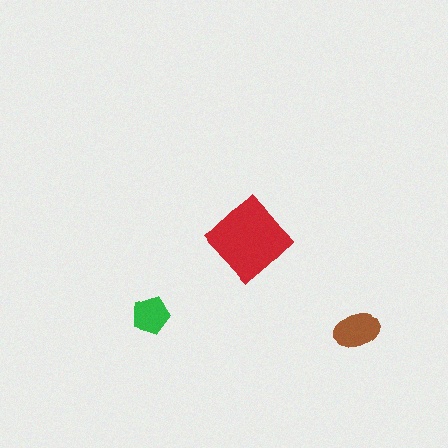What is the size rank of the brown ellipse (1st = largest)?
2nd.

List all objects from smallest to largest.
The green pentagon, the brown ellipse, the red diamond.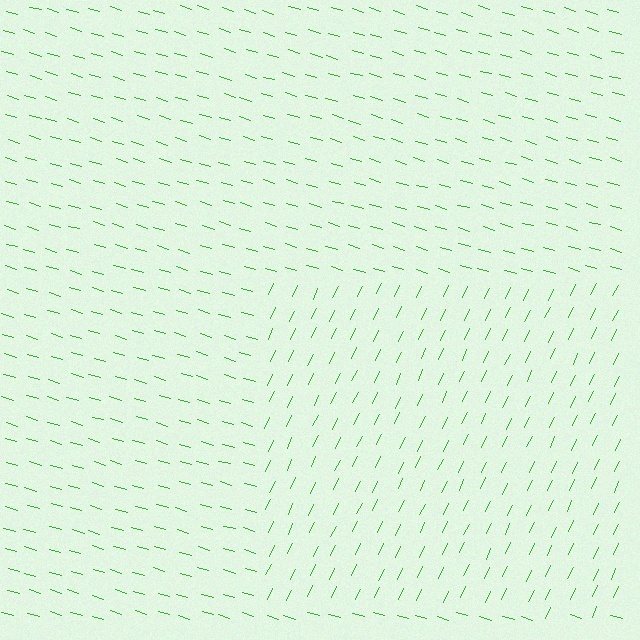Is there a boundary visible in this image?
Yes, there is a texture boundary formed by a change in line orientation.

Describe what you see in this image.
The image is filled with small green line segments. A rectangle region in the image has lines oriented differently from the surrounding lines, creating a visible texture boundary.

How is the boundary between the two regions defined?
The boundary is defined purely by a change in line orientation (approximately 81 degrees difference). All lines are the same color and thickness.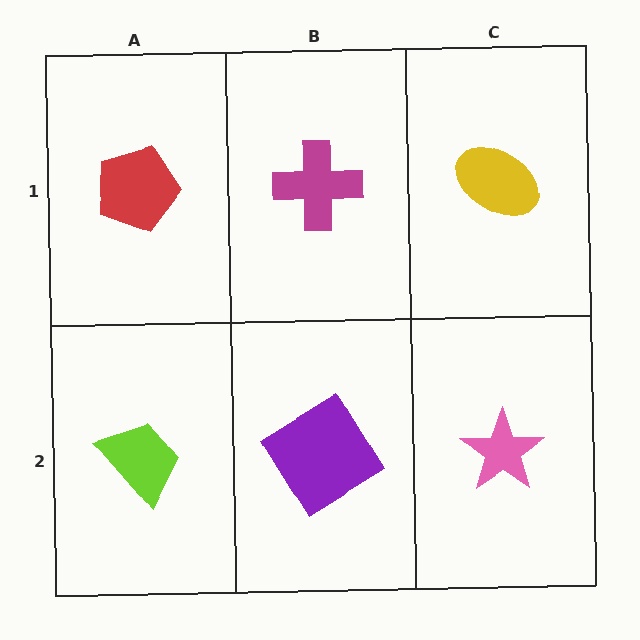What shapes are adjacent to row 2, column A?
A red pentagon (row 1, column A), a purple diamond (row 2, column B).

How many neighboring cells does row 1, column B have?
3.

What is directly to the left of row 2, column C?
A purple diamond.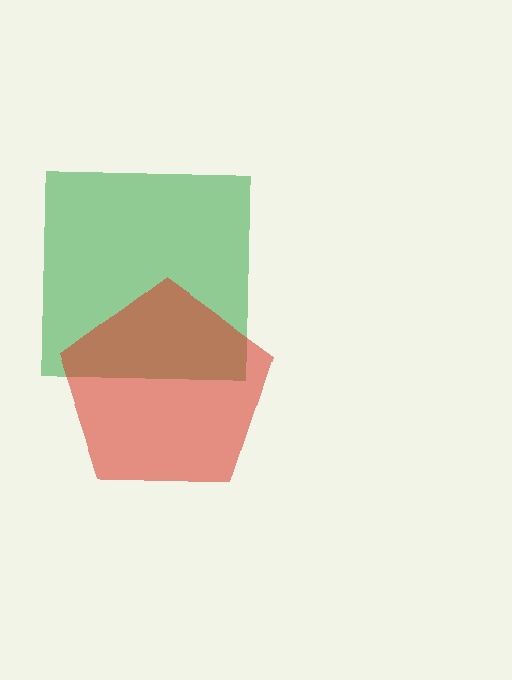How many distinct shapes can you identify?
There are 2 distinct shapes: a green square, a red pentagon.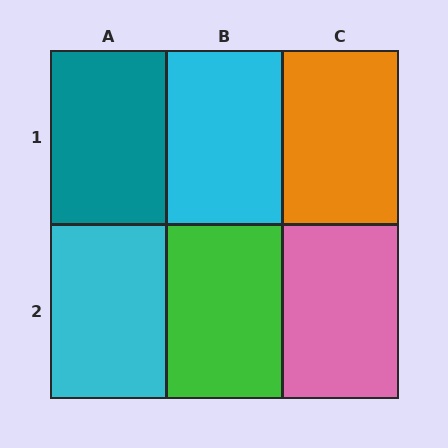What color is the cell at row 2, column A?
Cyan.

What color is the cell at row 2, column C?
Pink.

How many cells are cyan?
2 cells are cyan.